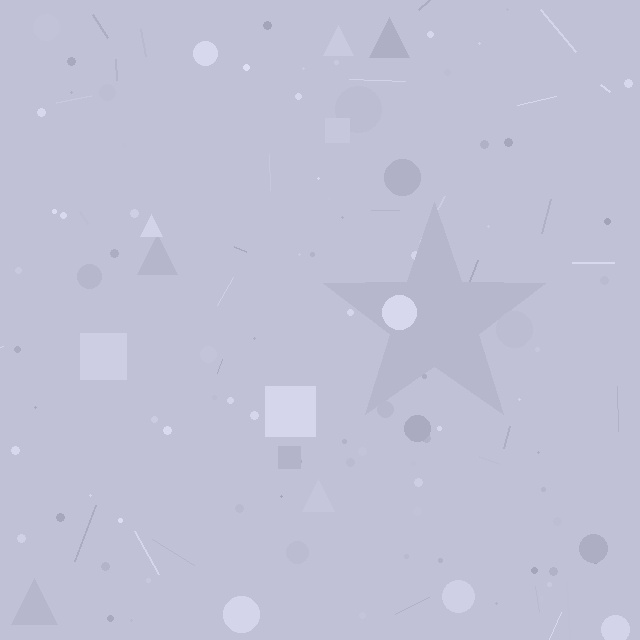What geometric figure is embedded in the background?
A star is embedded in the background.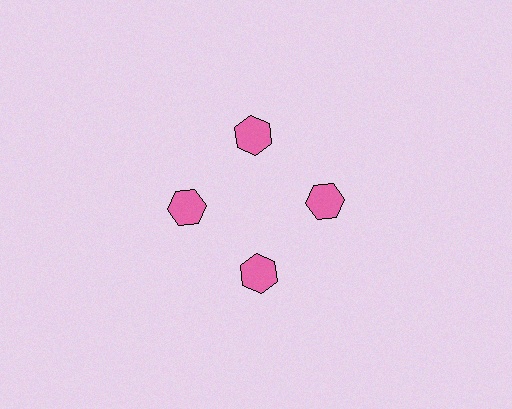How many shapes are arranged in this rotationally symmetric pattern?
There are 4 shapes, arranged in 4 groups of 1.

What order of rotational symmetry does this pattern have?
This pattern has 4-fold rotational symmetry.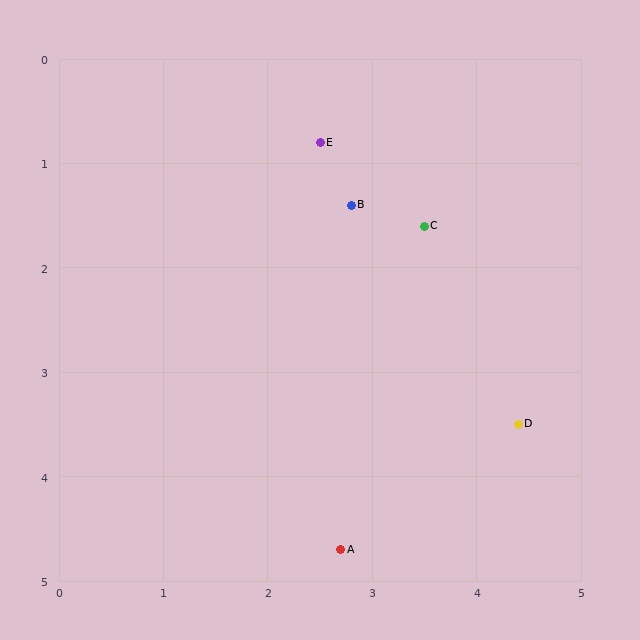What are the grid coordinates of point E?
Point E is at approximately (2.5, 0.8).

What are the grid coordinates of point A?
Point A is at approximately (2.7, 4.7).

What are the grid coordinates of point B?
Point B is at approximately (2.8, 1.4).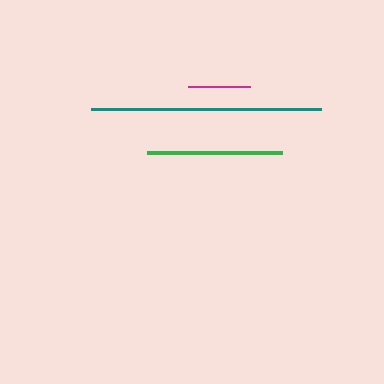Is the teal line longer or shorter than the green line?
The teal line is longer than the green line.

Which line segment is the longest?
The teal line is the longest at approximately 231 pixels.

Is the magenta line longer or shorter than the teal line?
The teal line is longer than the magenta line.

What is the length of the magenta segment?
The magenta segment is approximately 62 pixels long.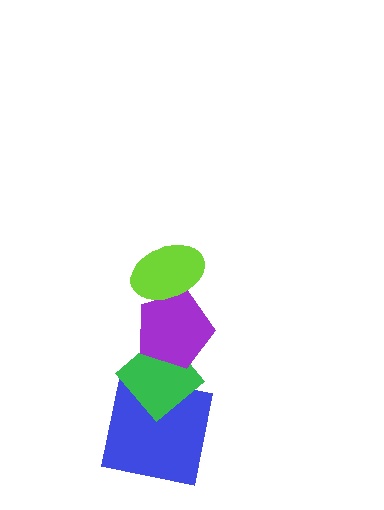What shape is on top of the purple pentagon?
The lime ellipse is on top of the purple pentagon.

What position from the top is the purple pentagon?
The purple pentagon is 2nd from the top.